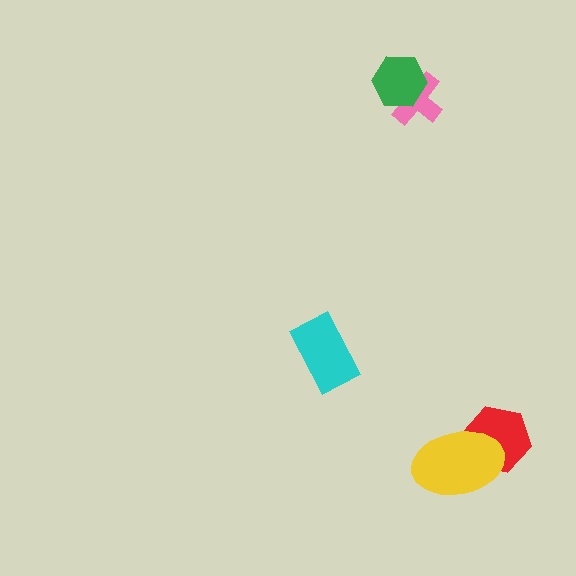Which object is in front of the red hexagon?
The yellow ellipse is in front of the red hexagon.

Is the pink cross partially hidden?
Yes, it is partially covered by another shape.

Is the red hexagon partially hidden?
Yes, it is partially covered by another shape.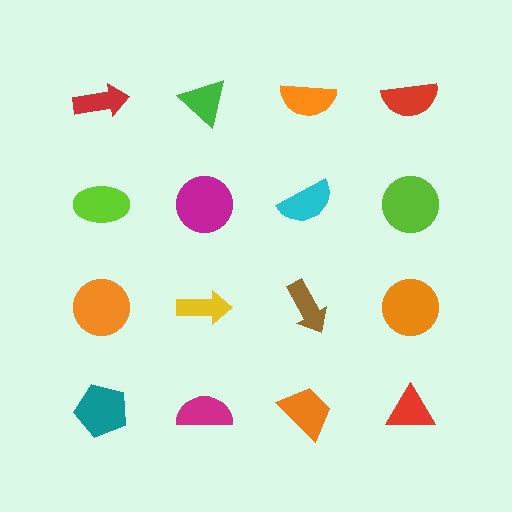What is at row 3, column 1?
An orange circle.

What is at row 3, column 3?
A brown arrow.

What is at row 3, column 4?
An orange circle.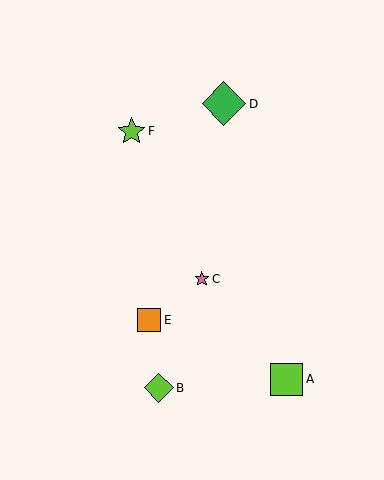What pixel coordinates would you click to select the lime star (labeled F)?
Click at (132, 131) to select the lime star F.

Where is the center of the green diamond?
The center of the green diamond is at (224, 104).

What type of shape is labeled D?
Shape D is a green diamond.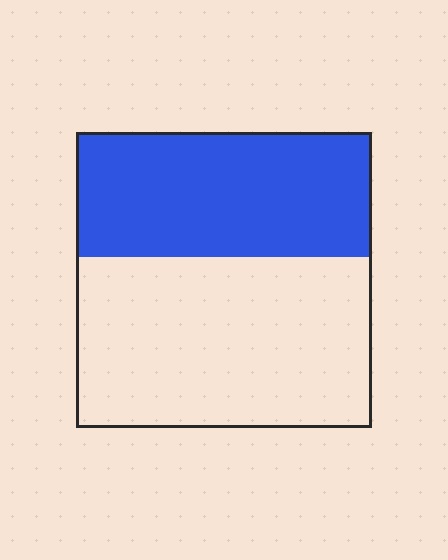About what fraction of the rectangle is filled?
About two fifths (2/5).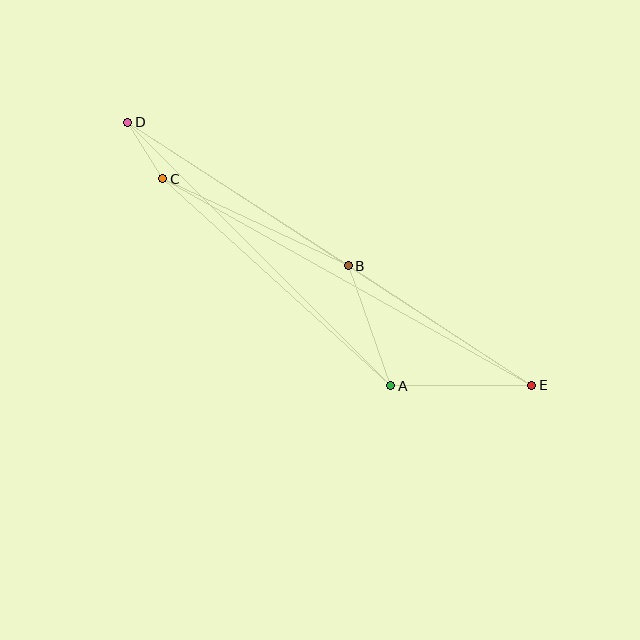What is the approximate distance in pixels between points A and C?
The distance between A and C is approximately 308 pixels.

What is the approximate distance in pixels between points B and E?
The distance between B and E is approximately 219 pixels.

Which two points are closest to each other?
Points C and D are closest to each other.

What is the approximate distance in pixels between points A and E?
The distance between A and E is approximately 141 pixels.